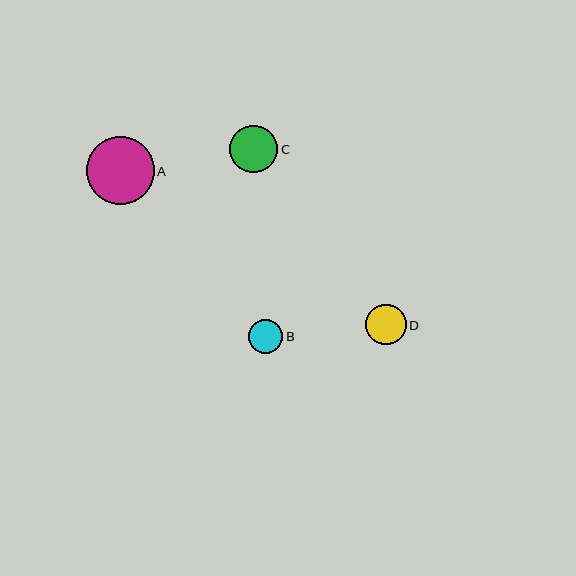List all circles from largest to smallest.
From largest to smallest: A, C, D, B.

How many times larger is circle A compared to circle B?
Circle A is approximately 2.0 times the size of circle B.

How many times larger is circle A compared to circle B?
Circle A is approximately 2.0 times the size of circle B.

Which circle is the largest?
Circle A is the largest with a size of approximately 68 pixels.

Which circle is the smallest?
Circle B is the smallest with a size of approximately 34 pixels.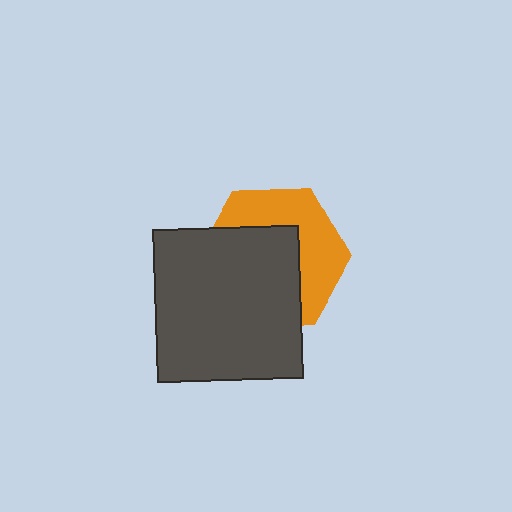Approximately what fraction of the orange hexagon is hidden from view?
Roughly 55% of the orange hexagon is hidden behind the dark gray rectangle.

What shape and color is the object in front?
The object in front is a dark gray rectangle.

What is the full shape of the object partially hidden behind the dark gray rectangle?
The partially hidden object is an orange hexagon.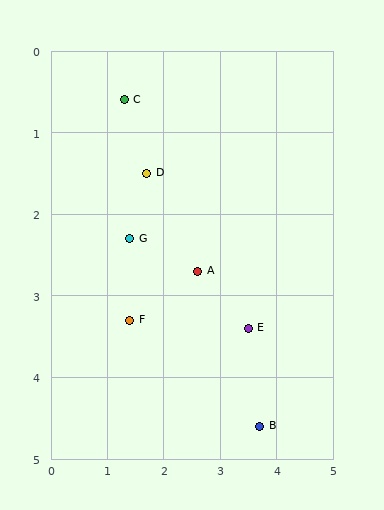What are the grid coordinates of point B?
Point B is at approximately (3.7, 4.6).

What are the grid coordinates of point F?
Point F is at approximately (1.4, 3.3).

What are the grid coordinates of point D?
Point D is at approximately (1.7, 1.5).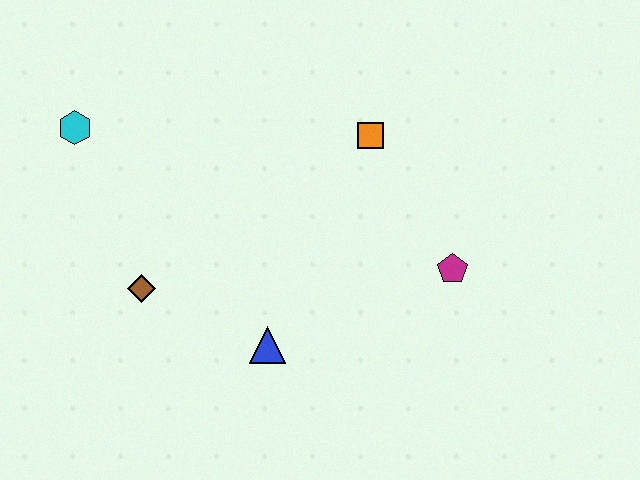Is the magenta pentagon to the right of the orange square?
Yes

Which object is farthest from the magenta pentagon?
The cyan hexagon is farthest from the magenta pentagon.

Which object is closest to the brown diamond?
The blue triangle is closest to the brown diamond.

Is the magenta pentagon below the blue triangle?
No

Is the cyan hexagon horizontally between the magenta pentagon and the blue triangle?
No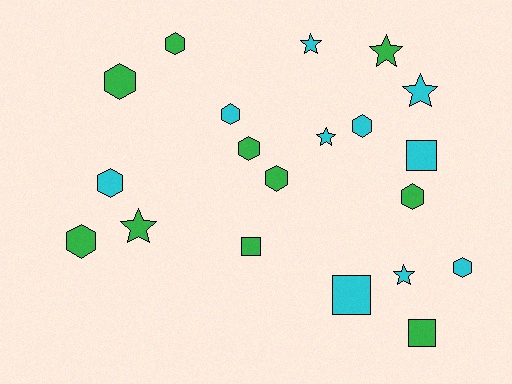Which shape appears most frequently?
Hexagon, with 10 objects.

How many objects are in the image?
There are 20 objects.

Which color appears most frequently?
Green, with 10 objects.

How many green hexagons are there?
There are 6 green hexagons.